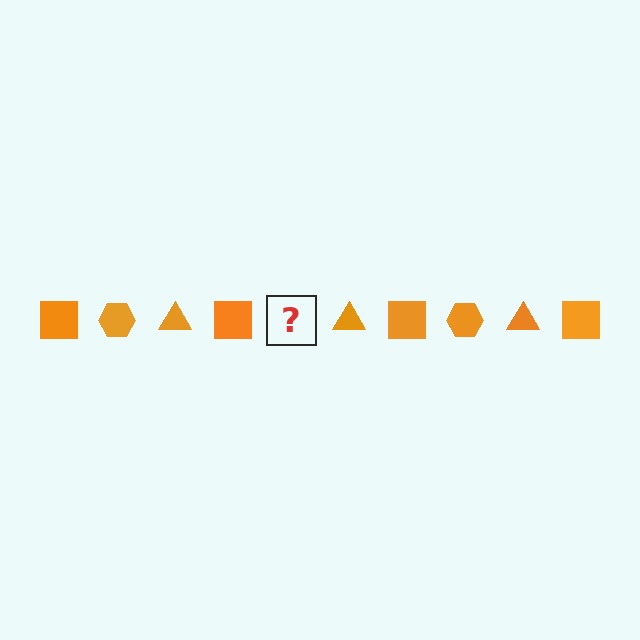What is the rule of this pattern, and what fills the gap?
The rule is that the pattern cycles through square, hexagon, triangle shapes in orange. The gap should be filled with an orange hexagon.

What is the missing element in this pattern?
The missing element is an orange hexagon.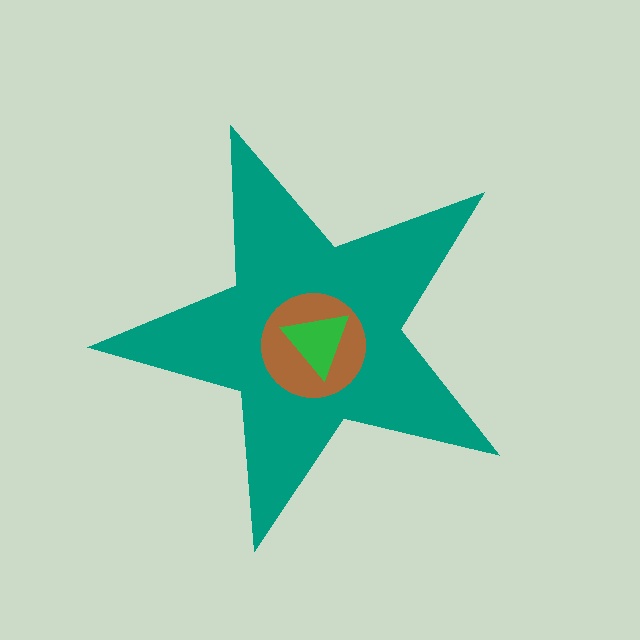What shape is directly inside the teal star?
The brown circle.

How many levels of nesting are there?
3.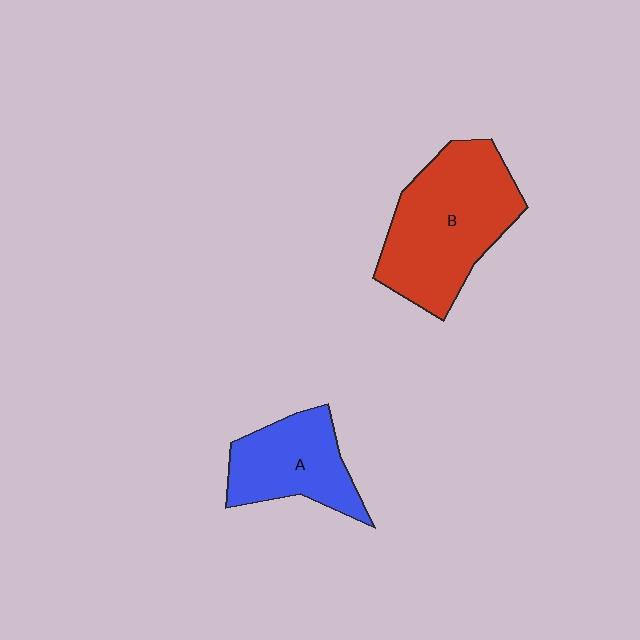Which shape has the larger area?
Shape B (red).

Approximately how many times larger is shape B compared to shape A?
Approximately 1.6 times.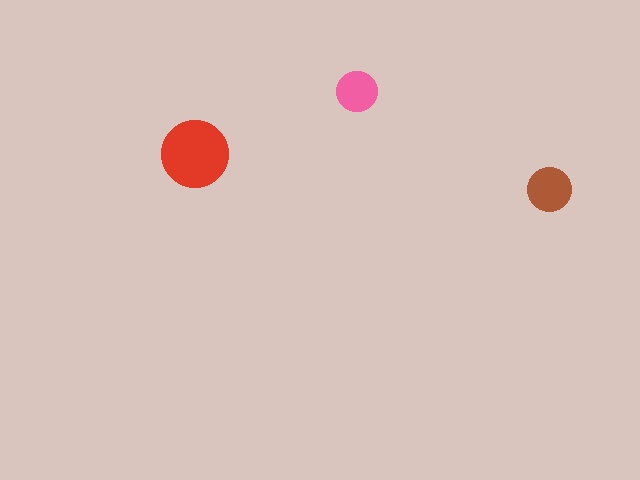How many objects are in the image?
There are 3 objects in the image.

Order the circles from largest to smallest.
the red one, the brown one, the pink one.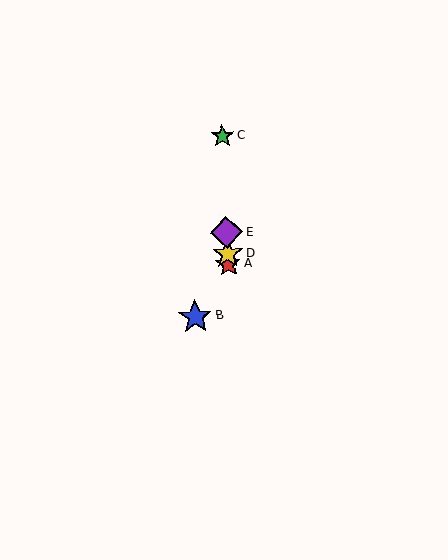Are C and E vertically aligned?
Yes, both are at x≈223.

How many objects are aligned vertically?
4 objects (A, C, D, E) are aligned vertically.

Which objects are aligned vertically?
Objects A, C, D, E are aligned vertically.